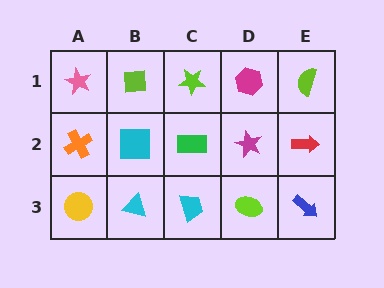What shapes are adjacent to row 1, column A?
An orange cross (row 2, column A), a lime square (row 1, column B).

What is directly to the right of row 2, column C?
A magenta star.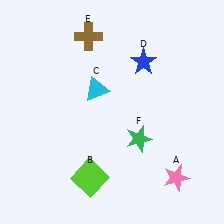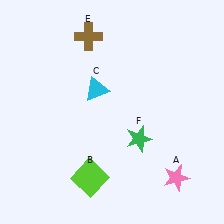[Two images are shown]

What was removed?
The blue star (D) was removed in Image 2.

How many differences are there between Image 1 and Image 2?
There is 1 difference between the two images.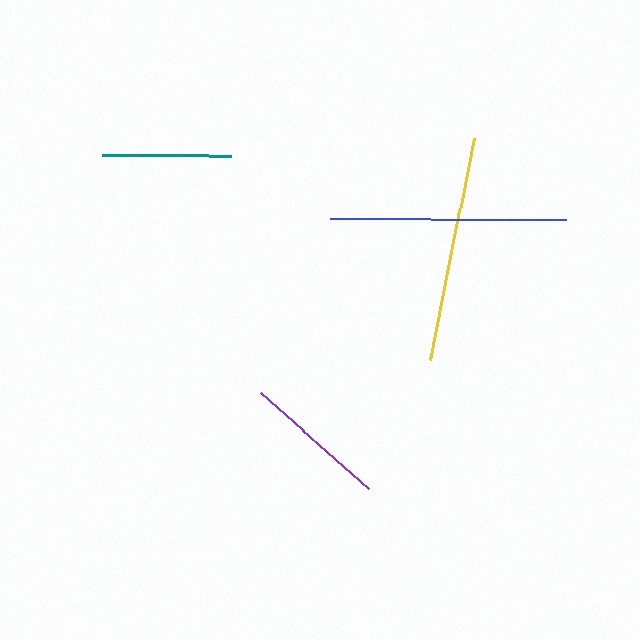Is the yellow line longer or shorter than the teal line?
The yellow line is longer than the teal line.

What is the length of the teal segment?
The teal segment is approximately 129 pixels long.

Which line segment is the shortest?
The teal line is the shortest at approximately 129 pixels.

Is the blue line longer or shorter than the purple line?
The blue line is longer than the purple line.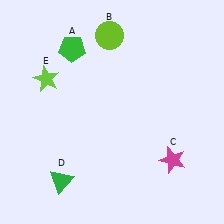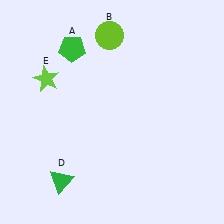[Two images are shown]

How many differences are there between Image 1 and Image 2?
There is 1 difference between the two images.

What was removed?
The magenta star (C) was removed in Image 2.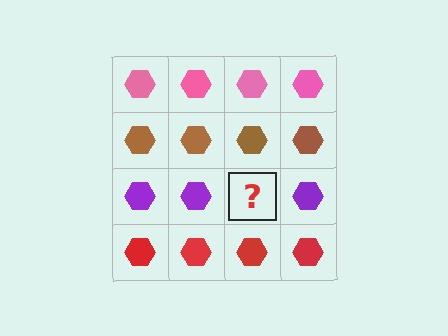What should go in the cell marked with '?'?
The missing cell should contain a purple hexagon.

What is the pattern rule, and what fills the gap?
The rule is that each row has a consistent color. The gap should be filled with a purple hexagon.